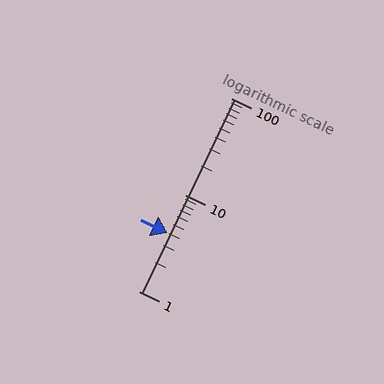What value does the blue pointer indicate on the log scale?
The pointer indicates approximately 4.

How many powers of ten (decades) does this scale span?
The scale spans 2 decades, from 1 to 100.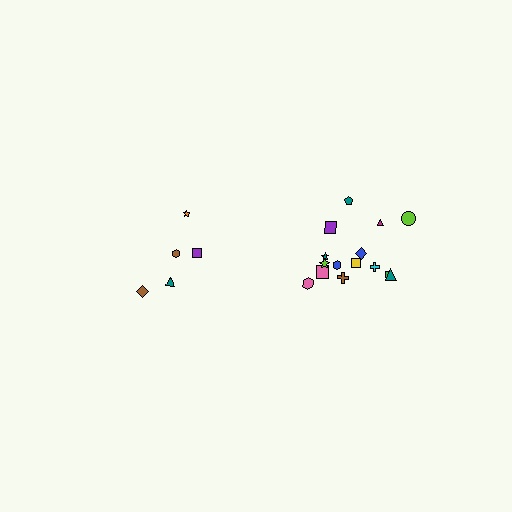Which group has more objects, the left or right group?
The right group.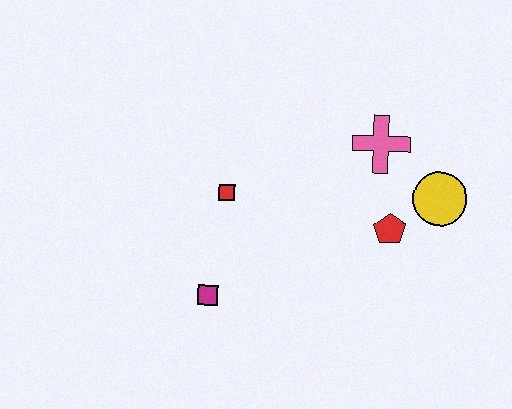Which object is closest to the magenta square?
The red square is closest to the magenta square.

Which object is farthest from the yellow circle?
The magenta square is farthest from the yellow circle.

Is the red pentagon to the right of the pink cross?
Yes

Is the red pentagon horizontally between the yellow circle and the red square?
Yes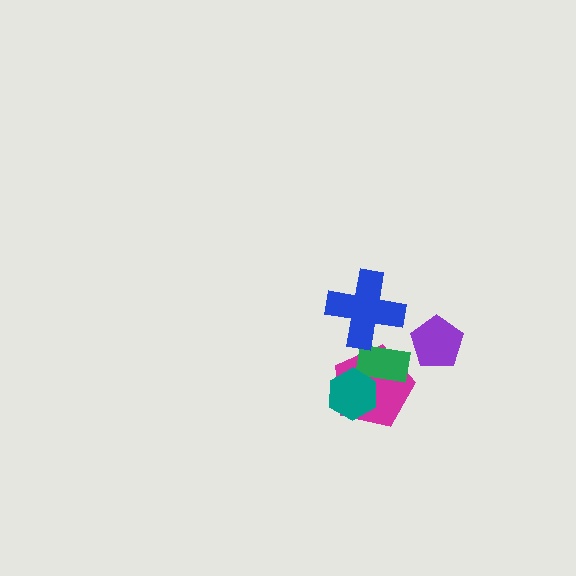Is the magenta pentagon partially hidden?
Yes, it is partially covered by another shape.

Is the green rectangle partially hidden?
Yes, it is partially covered by another shape.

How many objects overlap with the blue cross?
1 object overlaps with the blue cross.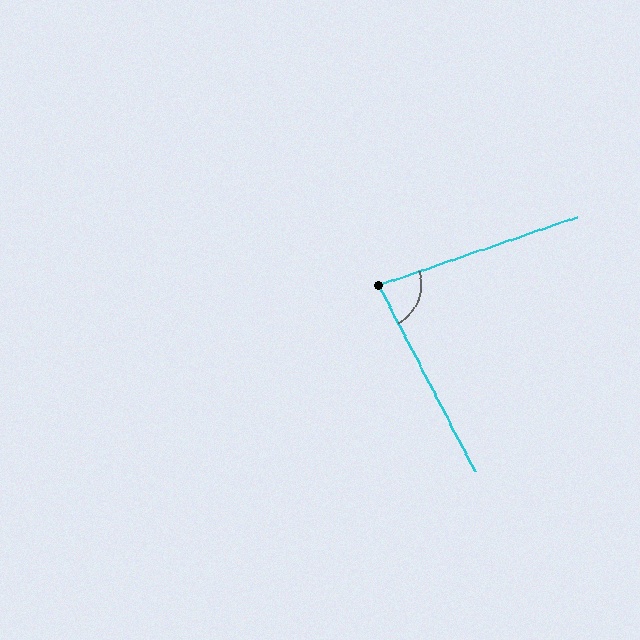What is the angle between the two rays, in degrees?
Approximately 81 degrees.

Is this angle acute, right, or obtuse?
It is acute.